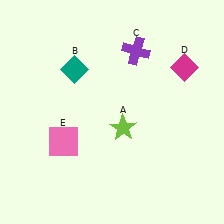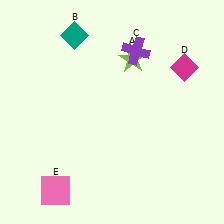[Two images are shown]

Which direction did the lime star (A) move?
The lime star (A) moved up.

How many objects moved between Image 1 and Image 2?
3 objects moved between the two images.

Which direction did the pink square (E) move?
The pink square (E) moved down.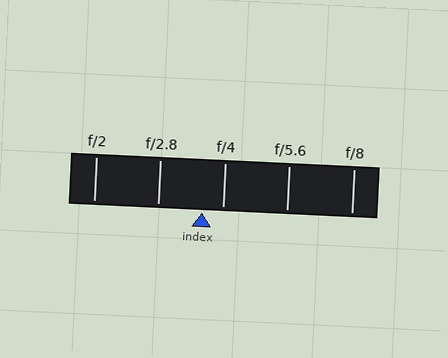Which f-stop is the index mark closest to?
The index mark is closest to f/4.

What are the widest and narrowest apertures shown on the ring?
The widest aperture shown is f/2 and the narrowest is f/8.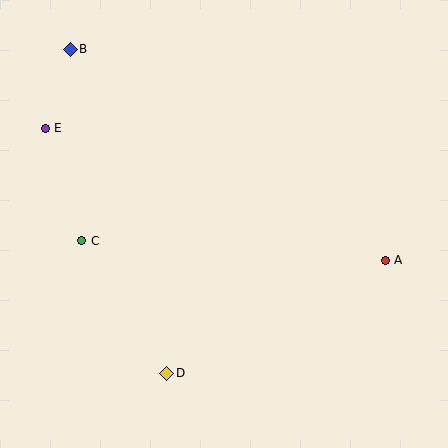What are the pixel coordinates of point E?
Point E is at (45, 128).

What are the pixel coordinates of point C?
Point C is at (82, 241).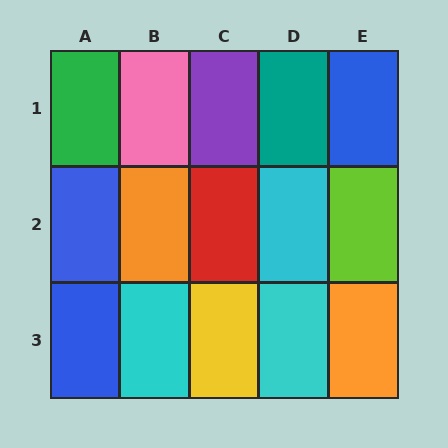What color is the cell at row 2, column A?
Blue.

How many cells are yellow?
1 cell is yellow.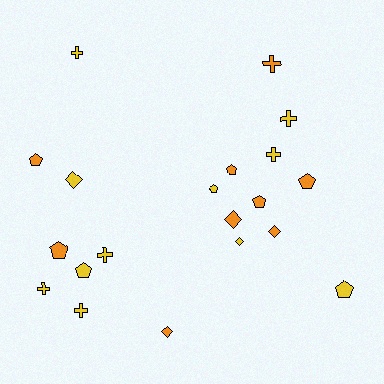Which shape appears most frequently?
Pentagon, with 8 objects.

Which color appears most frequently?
Yellow, with 11 objects.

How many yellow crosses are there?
There are 6 yellow crosses.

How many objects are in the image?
There are 20 objects.